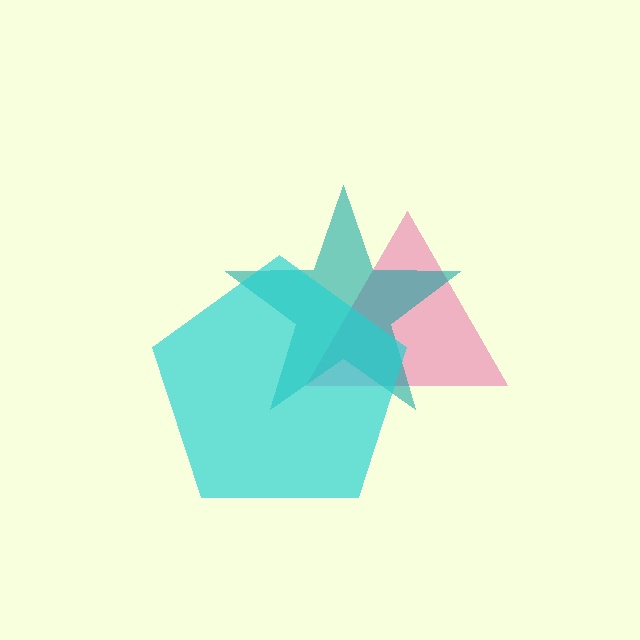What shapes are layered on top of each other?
The layered shapes are: a pink triangle, a teal star, a cyan pentagon.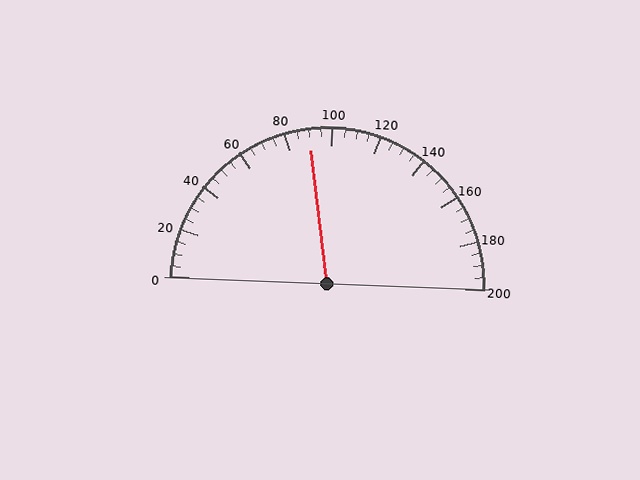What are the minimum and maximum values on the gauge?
The gauge ranges from 0 to 200.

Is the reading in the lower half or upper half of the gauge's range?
The reading is in the lower half of the range (0 to 200).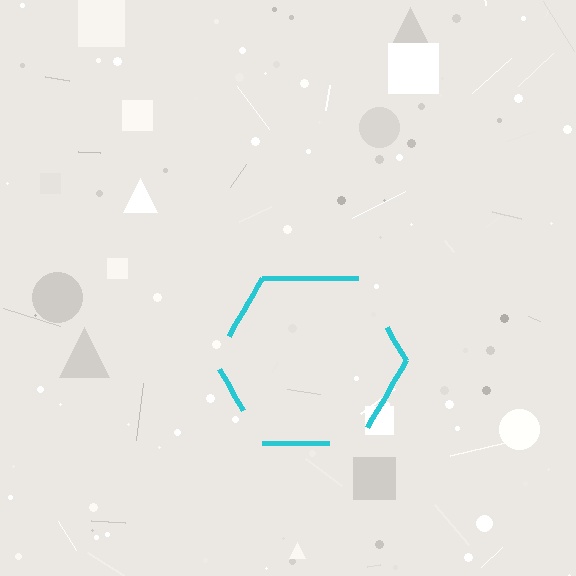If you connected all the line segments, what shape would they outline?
They would outline a hexagon.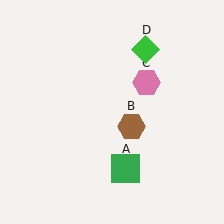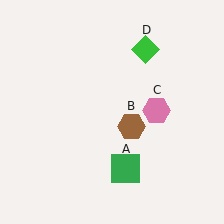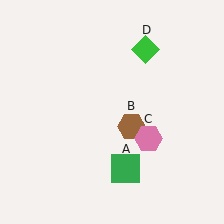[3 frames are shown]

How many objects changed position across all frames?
1 object changed position: pink hexagon (object C).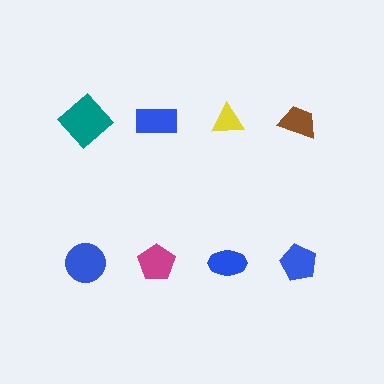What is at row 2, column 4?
A blue pentagon.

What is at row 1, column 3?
A yellow triangle.